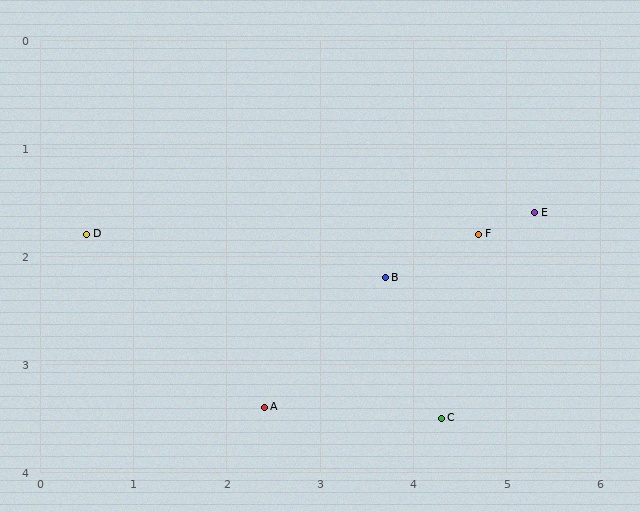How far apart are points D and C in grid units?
Points D and C are about 4.2 grid units apart.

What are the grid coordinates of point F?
Point F is at approximately (4.7, 1.8).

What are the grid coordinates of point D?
Point D is at approximately (0.5, 1.8).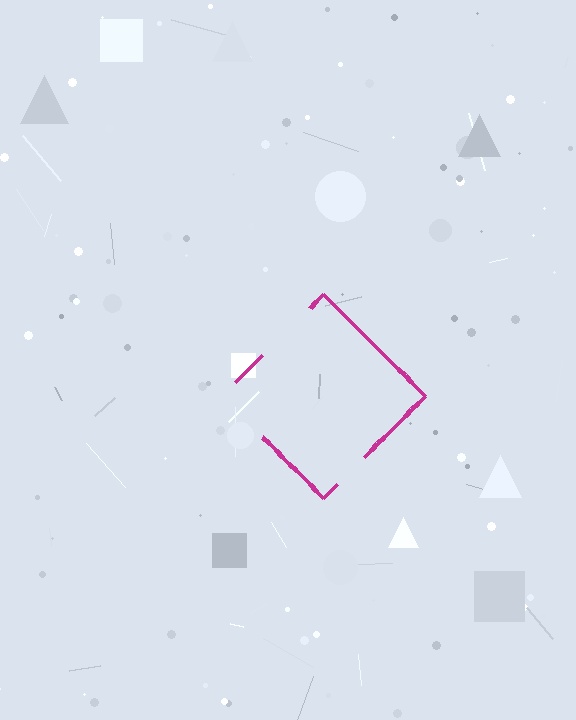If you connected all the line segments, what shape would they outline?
They would outline a diamond.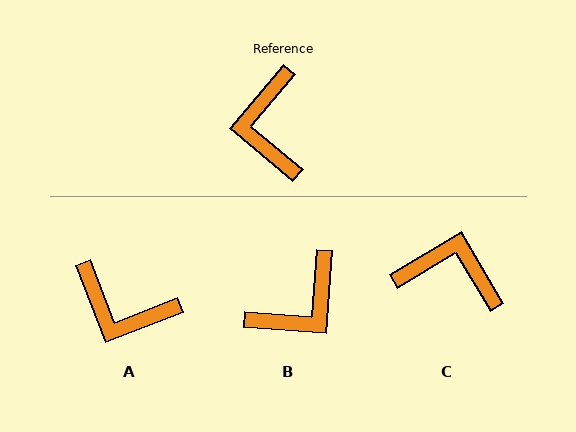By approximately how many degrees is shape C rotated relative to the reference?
Approximately 109 degrees clockwise.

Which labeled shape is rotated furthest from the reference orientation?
B, about 126 degrees away.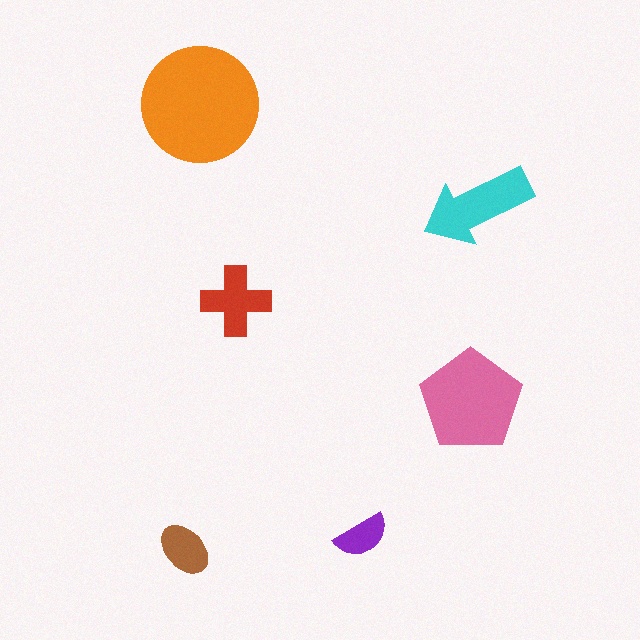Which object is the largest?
The orange circle.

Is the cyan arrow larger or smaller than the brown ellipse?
Larger.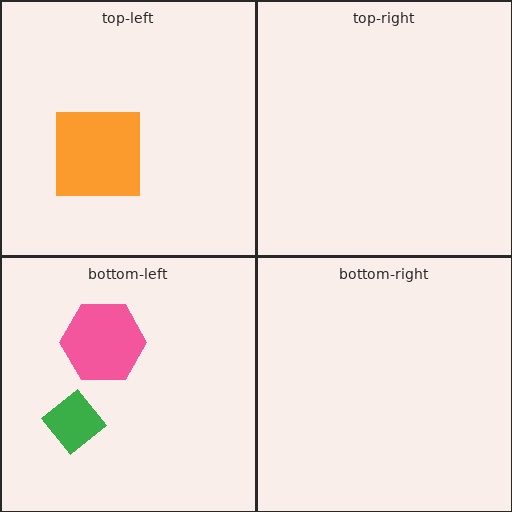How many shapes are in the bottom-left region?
2.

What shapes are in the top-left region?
The teal semicircle, the orange square.